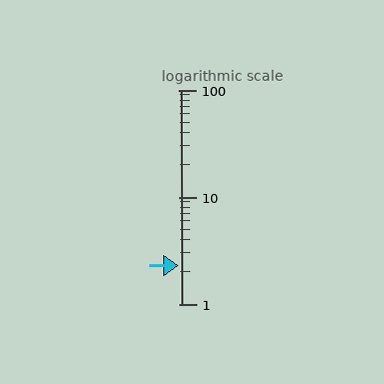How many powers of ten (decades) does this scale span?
The scale spans 2 decades, from 1 to 100.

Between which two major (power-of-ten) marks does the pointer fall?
The pointer is between 1 and 10.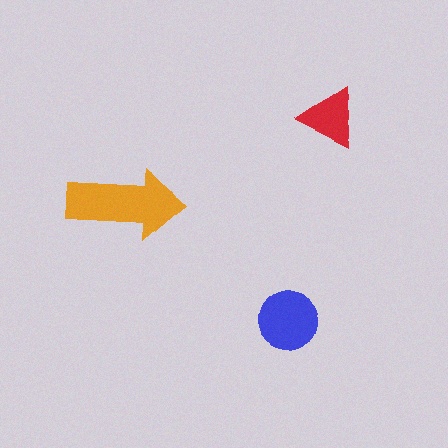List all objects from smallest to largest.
The red triangle, the blue circle, the orange arrow.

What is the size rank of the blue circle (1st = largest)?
2nd.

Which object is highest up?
The red triangle is topmost.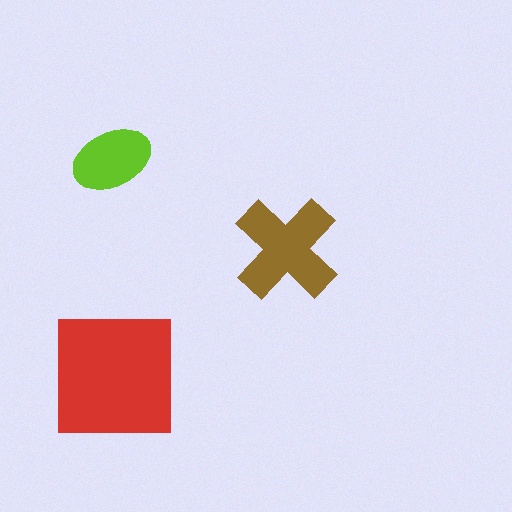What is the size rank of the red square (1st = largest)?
1st.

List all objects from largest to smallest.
The red square, the brown cross, the lime ellipse.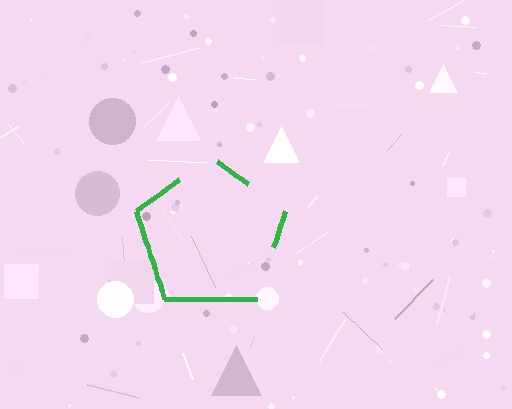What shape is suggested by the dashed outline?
The dashed outline suggests a pentagon.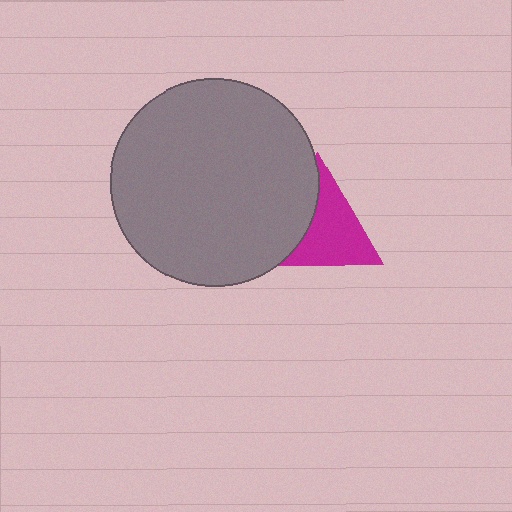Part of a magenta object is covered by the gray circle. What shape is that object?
It is a triangle.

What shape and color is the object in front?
The object in front is a gray circle.